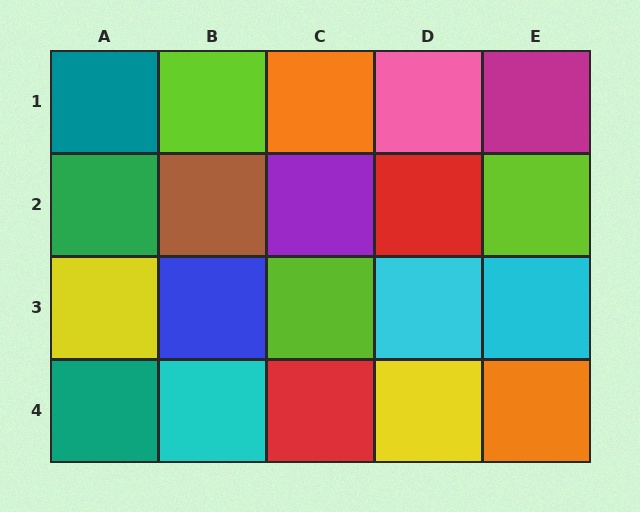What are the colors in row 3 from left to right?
Yellow, blue, lime, cyan, cyan.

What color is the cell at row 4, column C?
Red.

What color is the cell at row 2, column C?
Purple.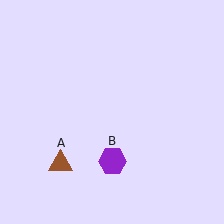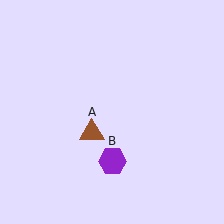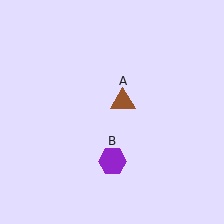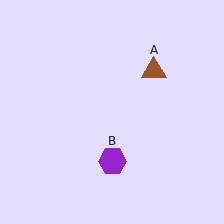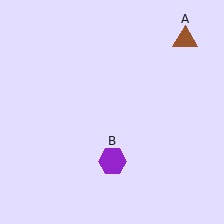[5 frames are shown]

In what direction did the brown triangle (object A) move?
The brown triangle (object A) moved up and to the right.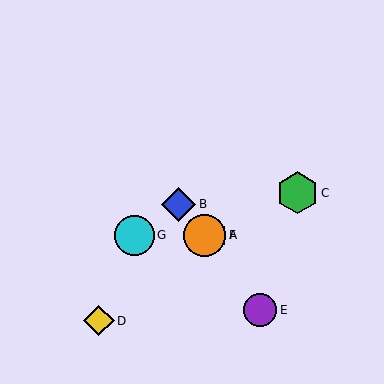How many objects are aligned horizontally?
3 objects (A, F, G) are aligned horizontally.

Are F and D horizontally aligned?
No, F is at y≈235 and D is at y≈321.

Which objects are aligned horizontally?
Objects A, F, G are aligned horizontally.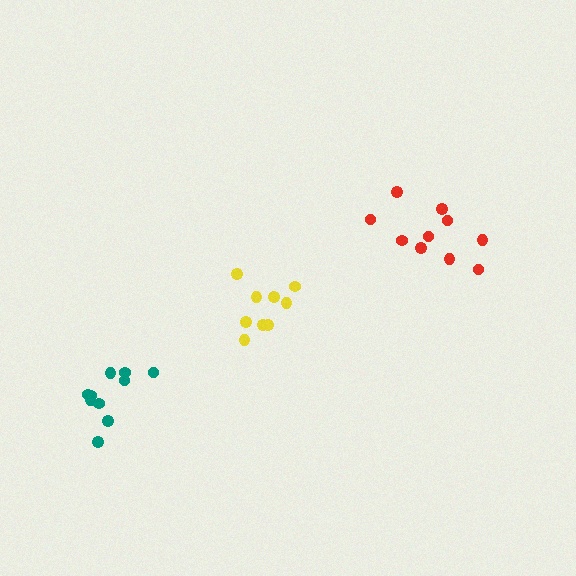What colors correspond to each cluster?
The clusters are colored: yellow, red, teal.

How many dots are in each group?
Group 1: 9 dots, Group 2: 10 dots, Group 3: 10 dots (29 total).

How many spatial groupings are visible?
There are 3 spatial groupings.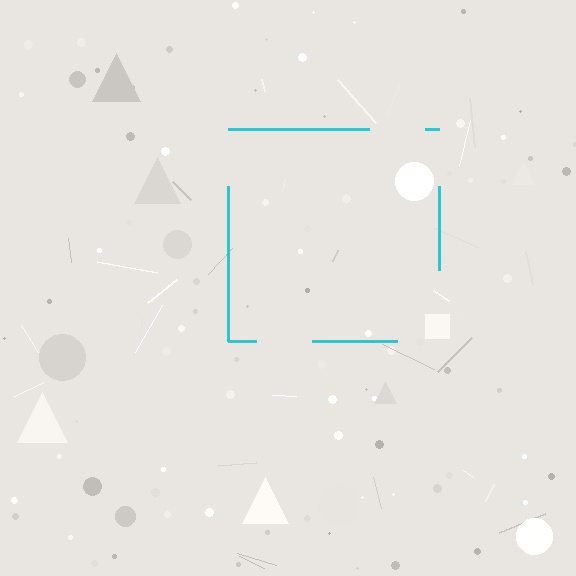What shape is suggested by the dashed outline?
The dashed outline suggests a square.